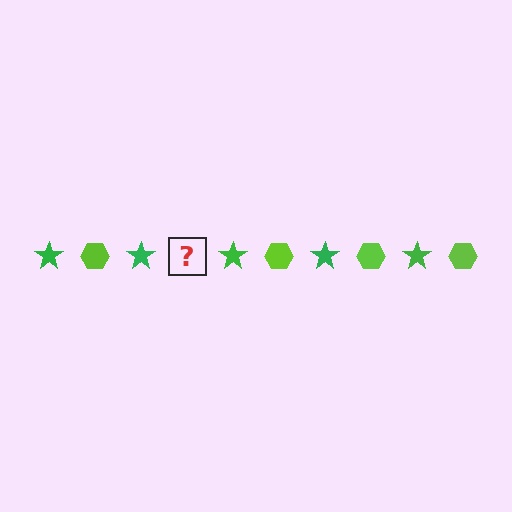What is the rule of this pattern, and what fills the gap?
The rule is that the pattern alternates between green star and lime hexagon. The gap should be filled with a lime hexagon.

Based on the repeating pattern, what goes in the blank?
The blank should be a lime hexagon.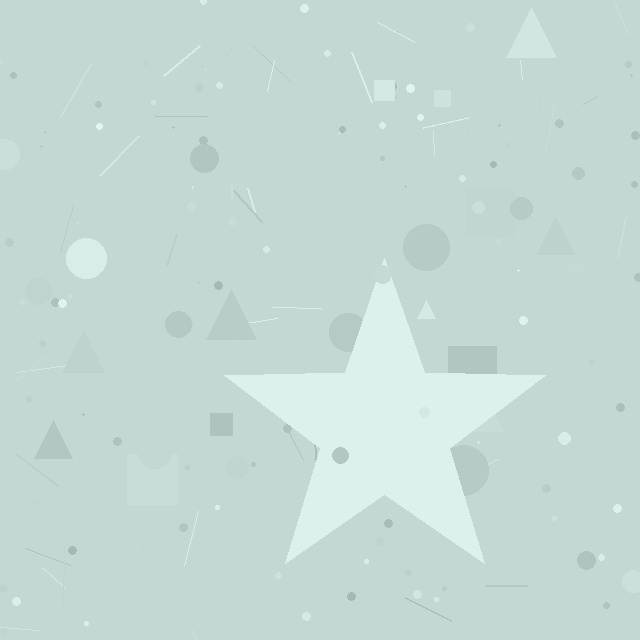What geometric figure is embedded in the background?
A star is embedded in the background.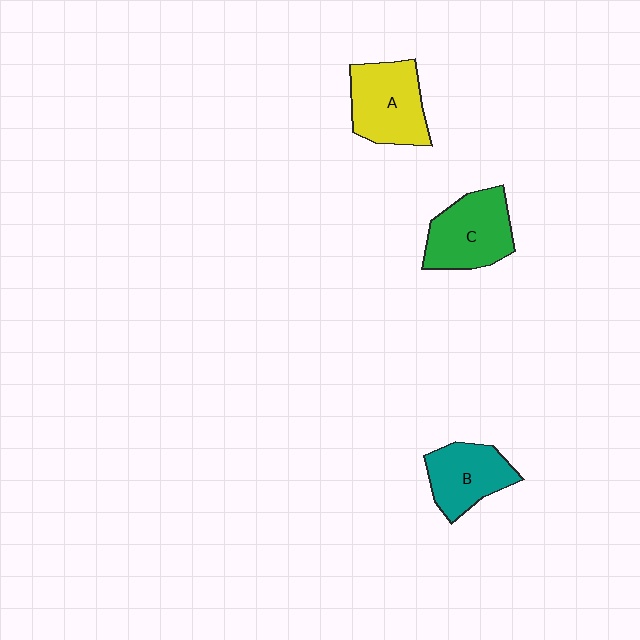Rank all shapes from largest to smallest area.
From largest to smallest: A (yellow), C (green), B (teal).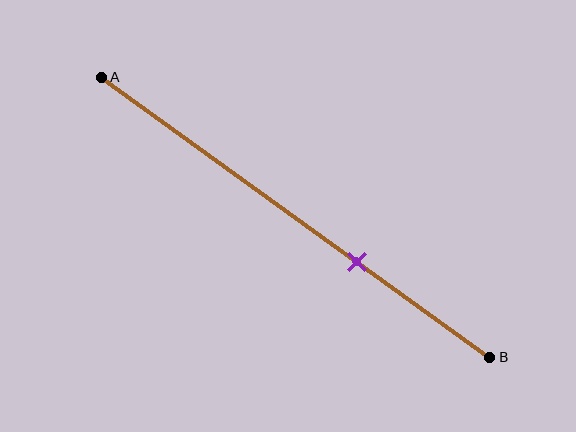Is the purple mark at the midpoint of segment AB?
No, the mark is at about 65% from A, not at the 50% midpoint.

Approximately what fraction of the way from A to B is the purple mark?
The purple mark is approximately 65% of the way from A to B.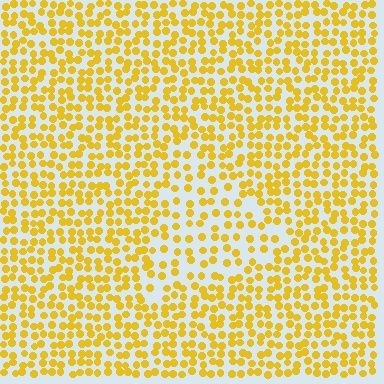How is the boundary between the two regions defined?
The boundary is defined by a change in element density (approximately 1.7x ratio). All elements are the same color, size, and shape.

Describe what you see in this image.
The image contains small yellow elements arranged at two different densities. A triangle-shaped region is visible where the elements are less densely packed than the surrounding area.